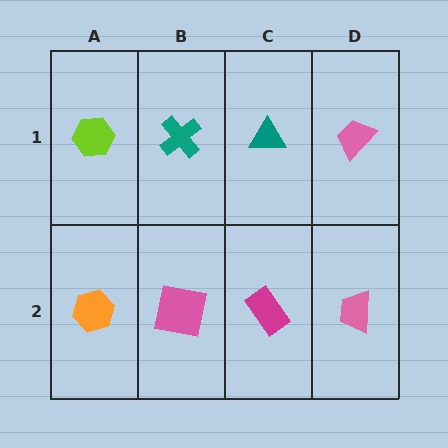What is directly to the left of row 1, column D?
A teal triangle.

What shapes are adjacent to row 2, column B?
A teal cross (row 1, column B), an orange hexagon (row 2, column A), a magenta rectangle (row 2, column C).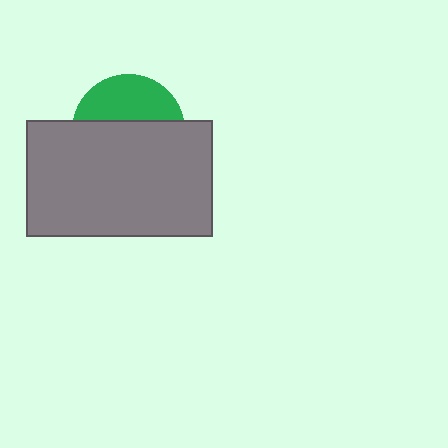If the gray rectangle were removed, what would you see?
You would see the complete green circle.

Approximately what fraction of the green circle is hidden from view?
Roughly 62% of the green circle is hidden behind the gray rectangle.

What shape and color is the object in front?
The object in front is a gray rectangle.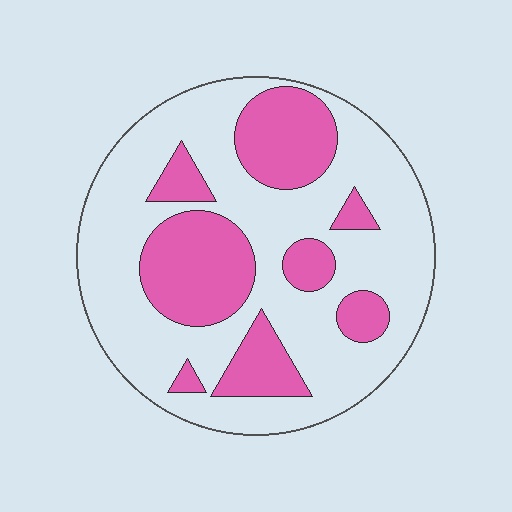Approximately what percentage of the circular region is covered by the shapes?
Approximately 30%.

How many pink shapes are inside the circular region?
8.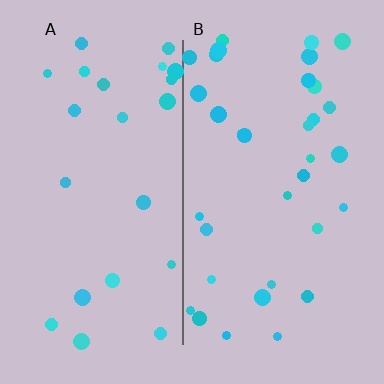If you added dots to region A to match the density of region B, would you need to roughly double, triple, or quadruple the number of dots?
Approximately double.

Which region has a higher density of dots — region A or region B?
B (the right).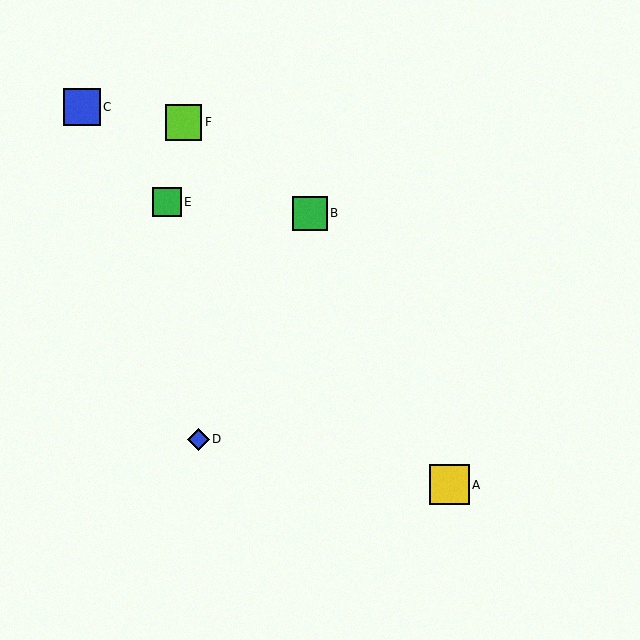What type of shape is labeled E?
Shape E is a green square.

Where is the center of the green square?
The center of the green square is at (310, 213).